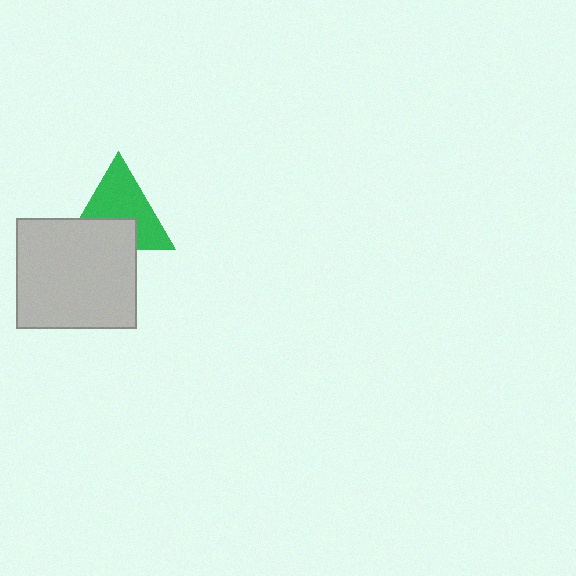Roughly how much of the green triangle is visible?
About half of it is visible (roughly 62%).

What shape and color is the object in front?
The object in front is a light gray rectangle.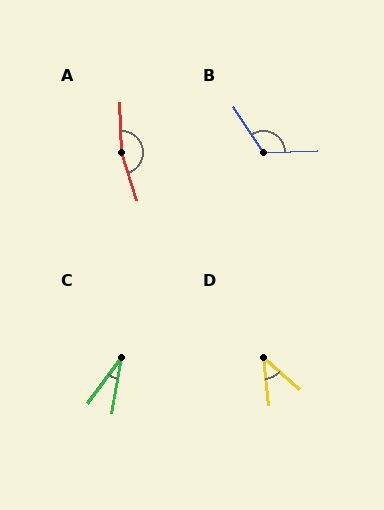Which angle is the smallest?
C, at approximately 27 degrees.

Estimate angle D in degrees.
Approximately 43 degrees.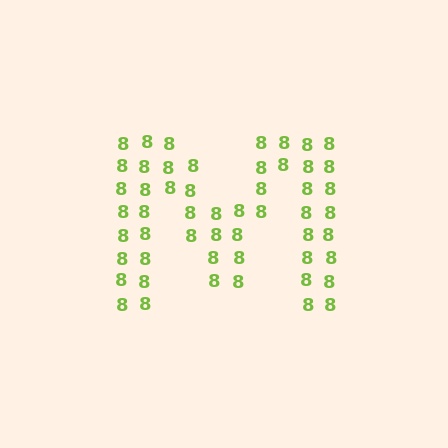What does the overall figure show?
The overall figure shows the letter M.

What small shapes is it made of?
It is made of small digit 8's.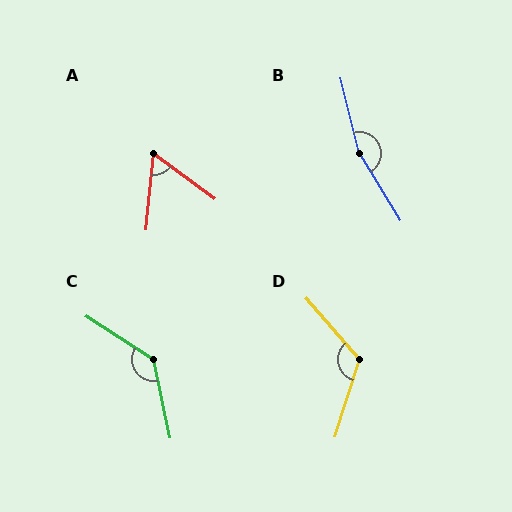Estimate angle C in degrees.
Approximately 135 degrees.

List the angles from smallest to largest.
A (59°), D (121°), C (135°), B (163°).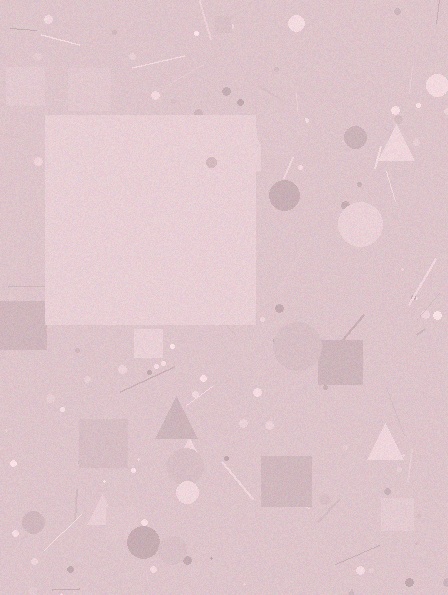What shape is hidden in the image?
A square is hidden in the image.